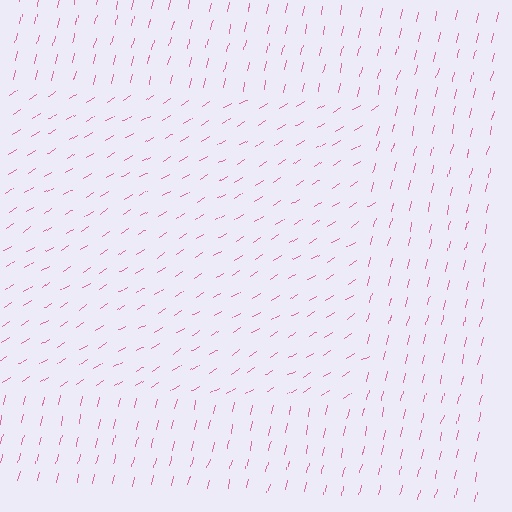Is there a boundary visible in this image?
Yes, there is a texture boundary formed by a change in line orientation.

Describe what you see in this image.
The image is filled with small pink line segments. A rectangle region in the image has lines oriented differently from the surrounding lines, creating a visible texture boundary.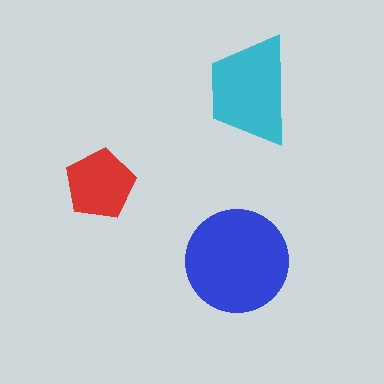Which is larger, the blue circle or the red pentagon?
The blue circle.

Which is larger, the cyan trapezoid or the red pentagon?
The cyan trapezoid.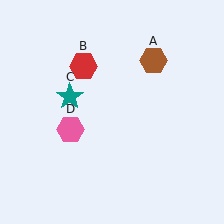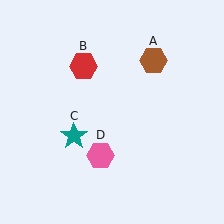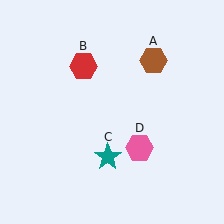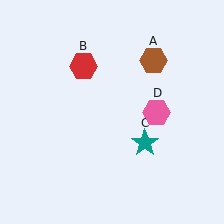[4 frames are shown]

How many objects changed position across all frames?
2 objects changed position: teal star (object C), pink hexagon (object D).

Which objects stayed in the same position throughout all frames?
Brown hexagon (object A) and red hexagon (object B) remained stationary.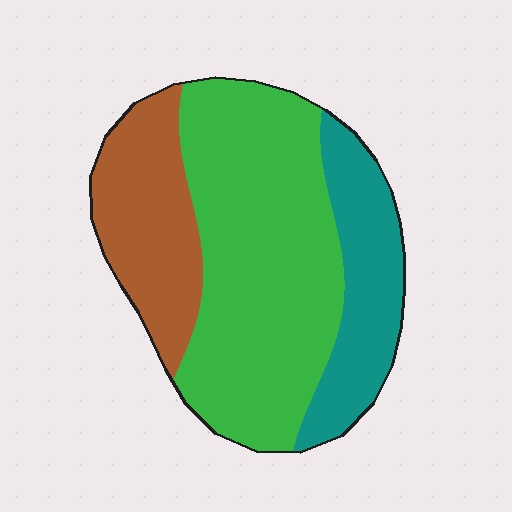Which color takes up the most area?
Green, at roughly 55%.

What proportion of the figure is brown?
Brown takes up less than a quarter of the figure.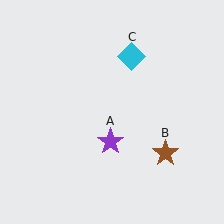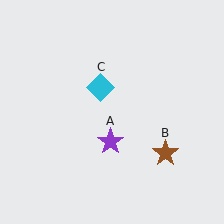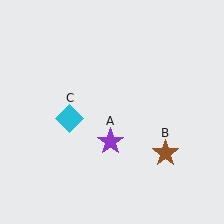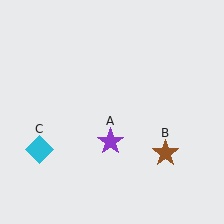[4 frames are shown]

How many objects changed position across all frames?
1 object changed position: cyan diamond (object C).